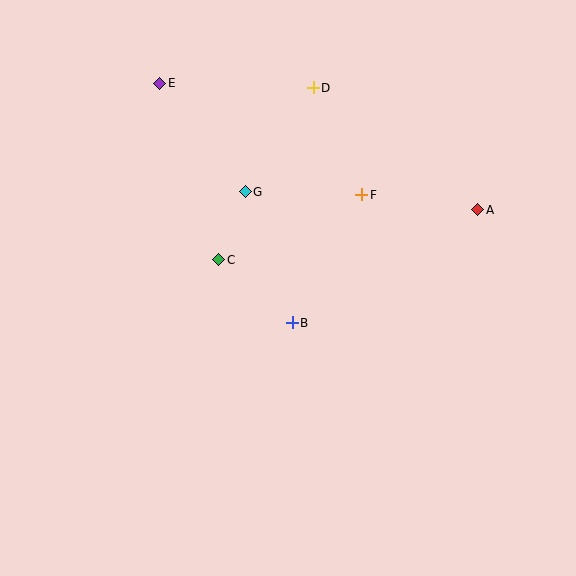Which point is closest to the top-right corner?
Point A is closest to the top-right corner.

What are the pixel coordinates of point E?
Point E is at (160, 83).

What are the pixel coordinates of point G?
Point G is at (245, 192).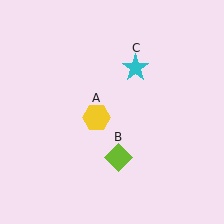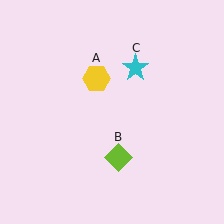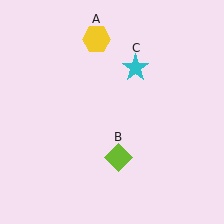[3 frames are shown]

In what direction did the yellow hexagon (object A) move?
The yellow hexagon (object A) moved up.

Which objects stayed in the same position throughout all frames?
Lime diamond (object B) and cyan star (object C) remained stationary.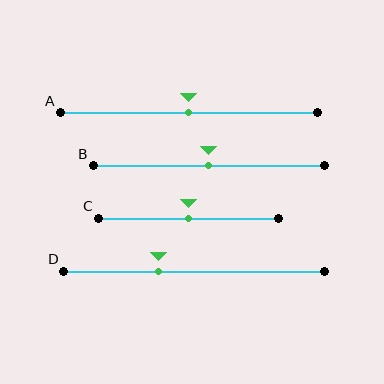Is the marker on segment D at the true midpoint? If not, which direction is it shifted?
No, the marker on segment D is shifted to the left by about 13% of the segment length.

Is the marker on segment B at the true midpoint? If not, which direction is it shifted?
Yes, the marker on segment B is at the true midpoint.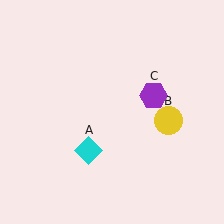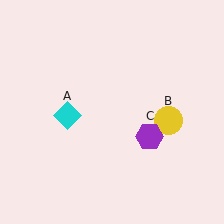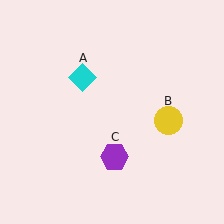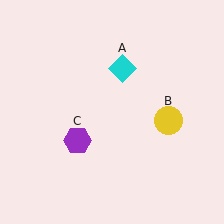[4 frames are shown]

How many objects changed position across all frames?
2 objects changed position: cyan diamond (object A), purple hexagon (object C).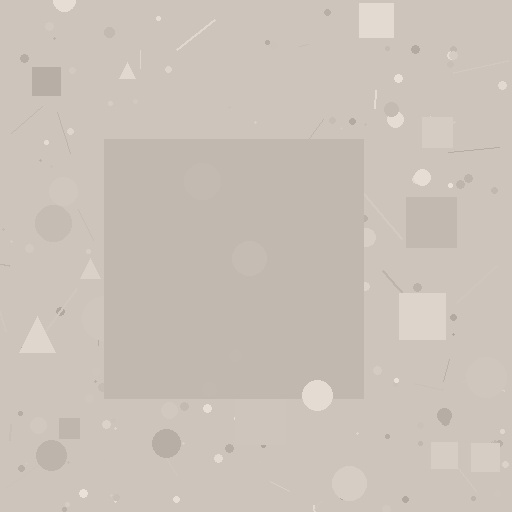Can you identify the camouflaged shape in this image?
The camouflaged shape is a square.